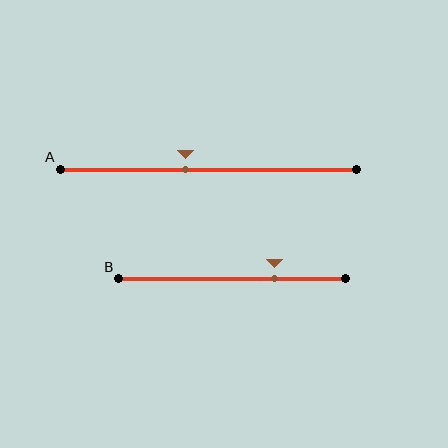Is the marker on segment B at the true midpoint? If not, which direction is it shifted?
No, the marker on segment B is shifted to the right by about 19% of the segment length.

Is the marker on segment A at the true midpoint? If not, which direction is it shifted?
No, the marker on segment A is shifted to the left by about 8% of the segment length.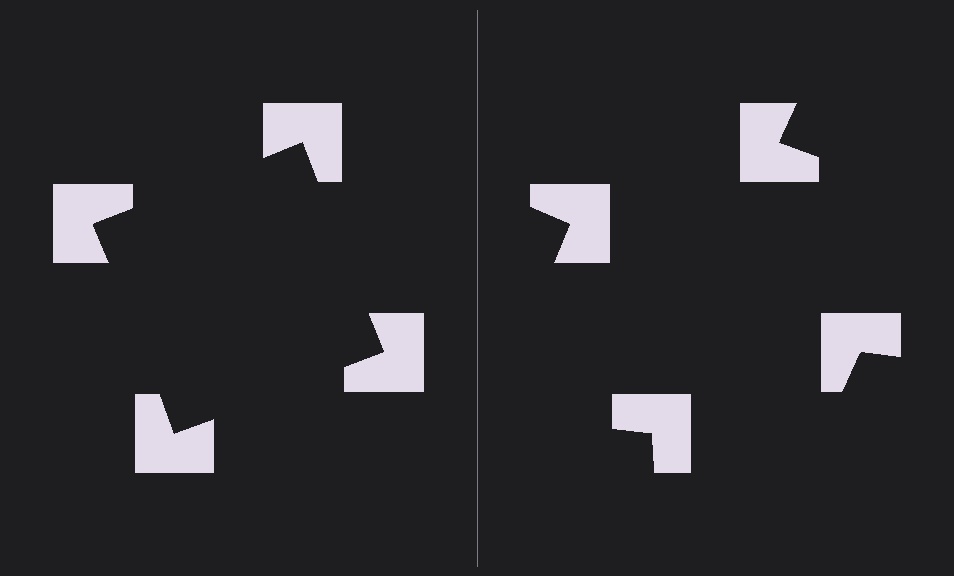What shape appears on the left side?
An illusory square.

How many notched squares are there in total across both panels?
8 — 4 on each side.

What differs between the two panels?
The notched squares are positioned identically on both sides; only the wedge orientations differ. On the left they align to a square; on the right they are misaligned.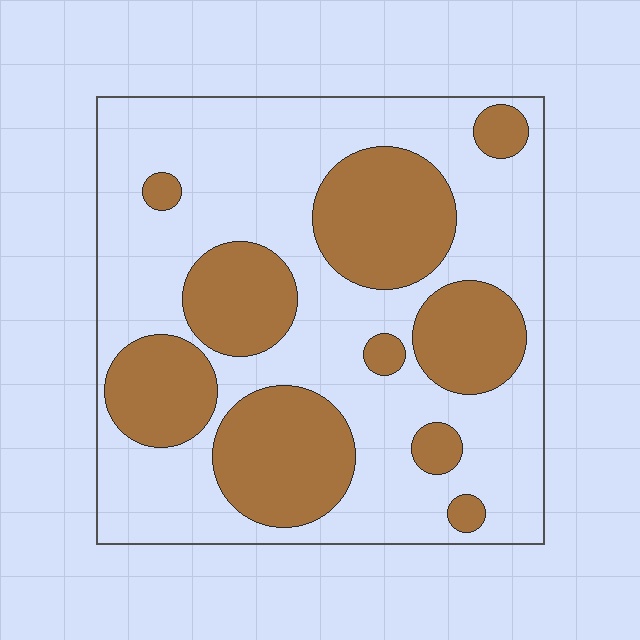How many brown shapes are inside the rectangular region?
10.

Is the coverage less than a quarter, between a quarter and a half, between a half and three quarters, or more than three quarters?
Between a quarter and a half.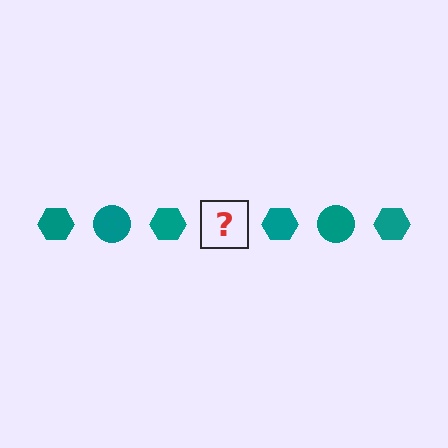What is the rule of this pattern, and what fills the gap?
The rule is that the pattern cycles through hexagon, circle shapes in teal. The gap should be filled with a teal circle.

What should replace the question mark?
The question mark should be replaced with a teal circle.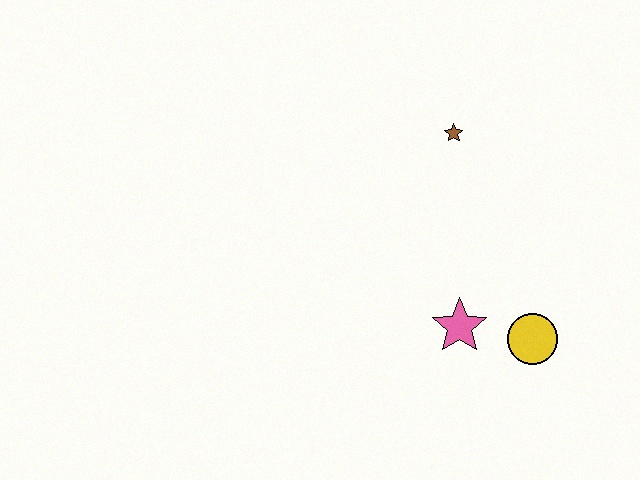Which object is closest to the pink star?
The yellow circle is closest to the pink star.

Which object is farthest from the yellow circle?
The brown star is farthest from the yellow circle.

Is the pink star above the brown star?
No